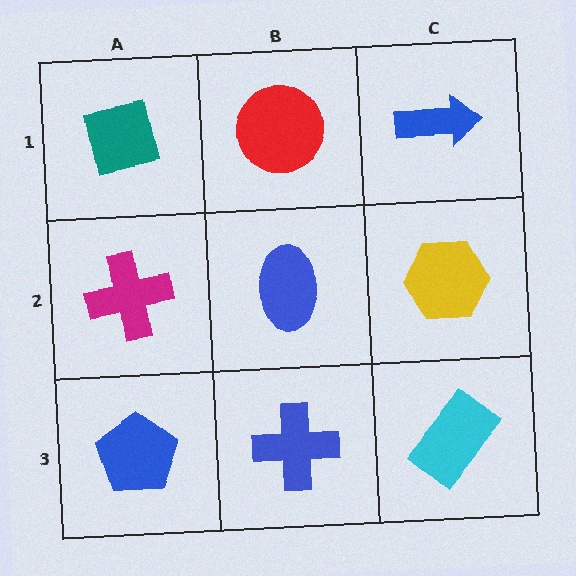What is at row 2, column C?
A yellow hexagon.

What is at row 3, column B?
A blue cross.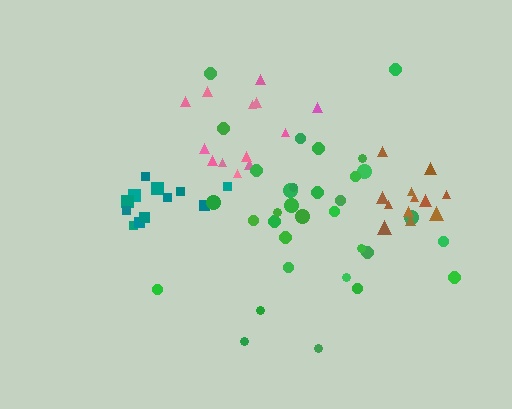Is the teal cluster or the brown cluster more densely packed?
Teal.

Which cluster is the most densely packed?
Teal.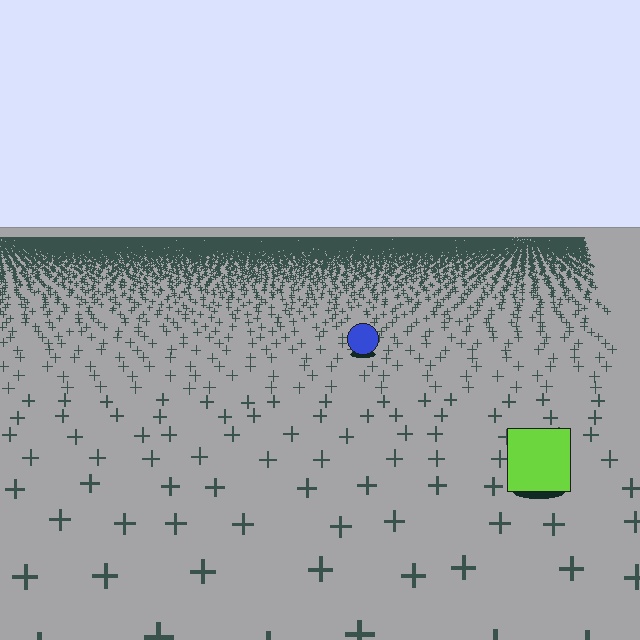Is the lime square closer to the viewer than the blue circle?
Yes. The lime square is closer — you can tell from the texture gradient: the ground texture is coarser near it.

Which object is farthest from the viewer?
The blue circle is farthest from the viewer. It appears smaller and the ground texture around it is denser.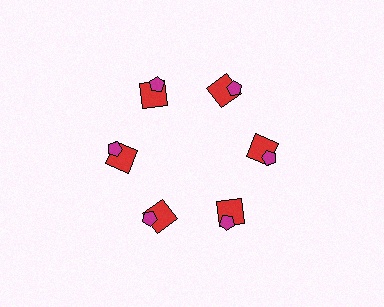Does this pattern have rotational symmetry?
Yes, this pattern has 6-fold rotational symmetry. It looks the same after rotating 60 degrees around the center.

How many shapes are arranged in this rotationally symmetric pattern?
There are 12 shapes, arranged in 6 groups of 2.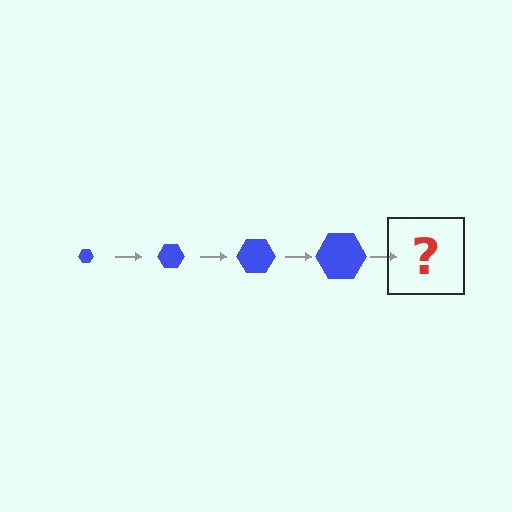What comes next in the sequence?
The next element should be a blue hexagon, larger than the previous one.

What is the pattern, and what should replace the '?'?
The pattern is that the hexagon gets progressively larger each step. The '?' should be a blue hexagon, larger than the previous one.